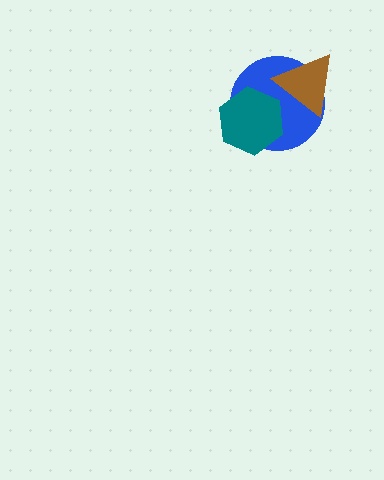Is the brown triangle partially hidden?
No, no other shape covers it.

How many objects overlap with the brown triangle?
1 object overlaps with the brown triangle.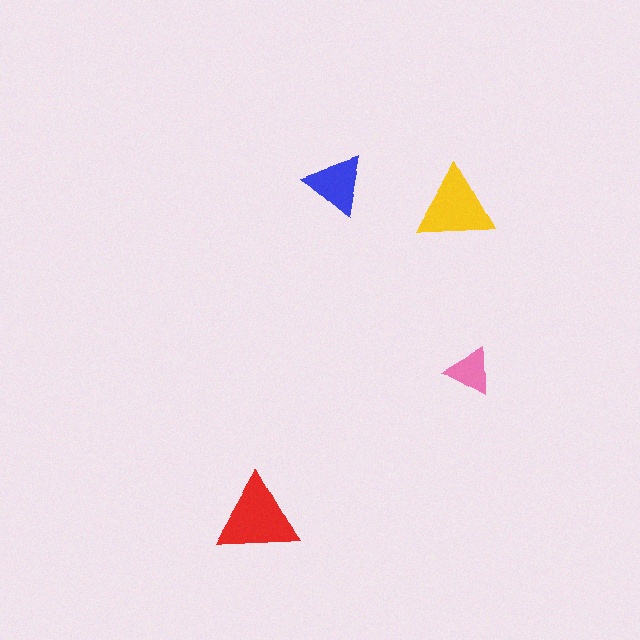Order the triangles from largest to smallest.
the red one, the yellow one, the blue one, the pink one.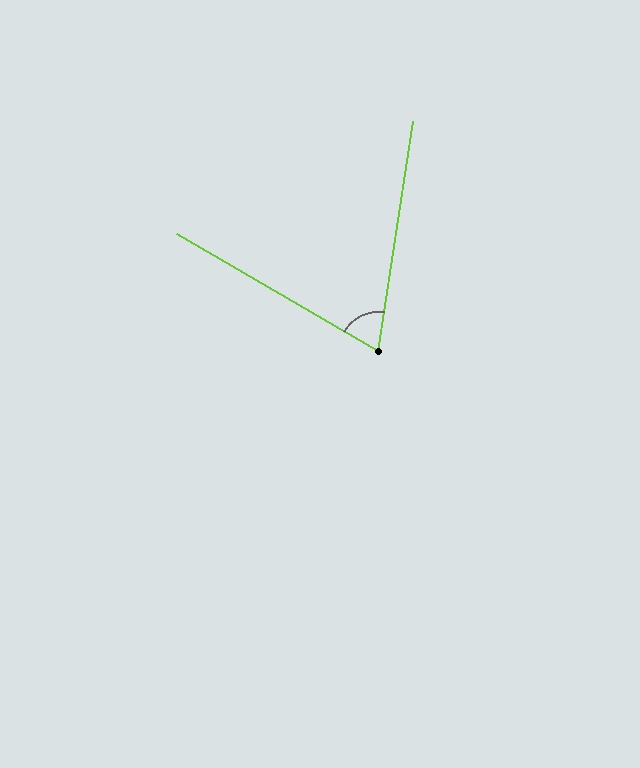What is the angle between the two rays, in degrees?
Approximately 68 degrees.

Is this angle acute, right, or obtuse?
It is acute.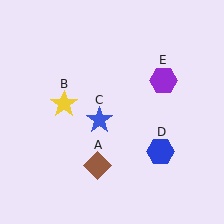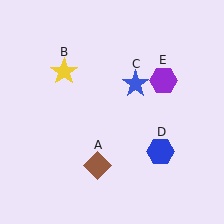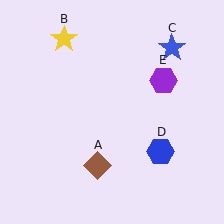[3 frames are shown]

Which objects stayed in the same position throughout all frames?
Brown diamond (object A) and blue hexagon (object D) and purple hexagon (object E) remained stationary.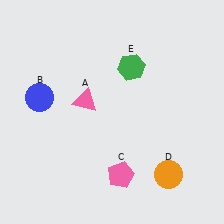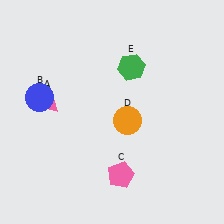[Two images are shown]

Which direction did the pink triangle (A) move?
The pink triangle (A) moved left.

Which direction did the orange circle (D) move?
The orange circle (D) moved up.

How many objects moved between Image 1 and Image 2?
2 objects moved between the two images.